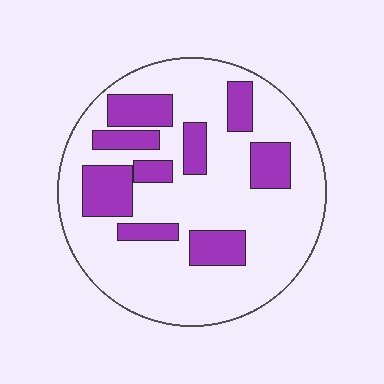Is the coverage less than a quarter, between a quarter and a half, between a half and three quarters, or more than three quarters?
Between a quarter and a half.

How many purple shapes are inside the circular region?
9.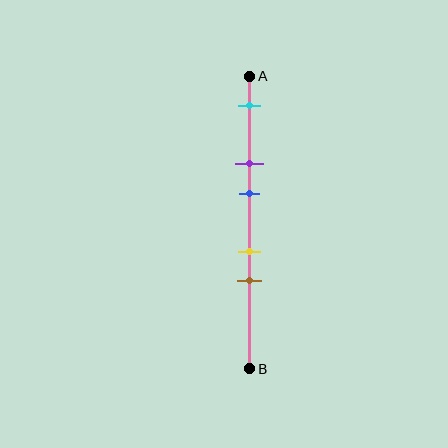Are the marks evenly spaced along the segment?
No, the marks are not evenly spaced.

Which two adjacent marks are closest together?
The yellow and brown marks are the closest adjacent pair.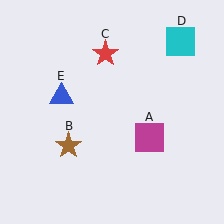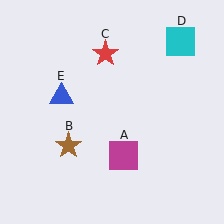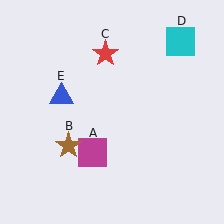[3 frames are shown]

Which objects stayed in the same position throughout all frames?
Brown star (object B) and red star (object C) and cyan square (object D) and blue triangle (object E) remained stationary.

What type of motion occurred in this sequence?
The magenta square (object A) rotated clockwise around the center of the scene.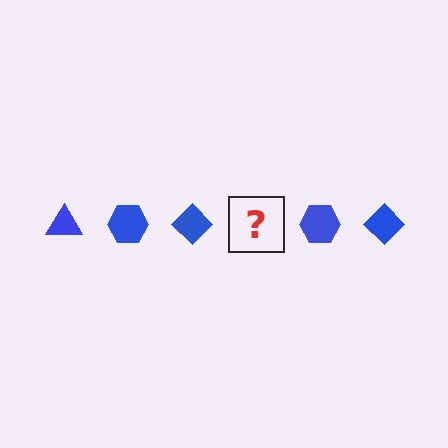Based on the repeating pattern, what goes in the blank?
The blank should be a blue triangle.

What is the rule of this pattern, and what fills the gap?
The rule is that the pattern cycles through triangle, hexagon, diamond shapes in blue. The gap should be filled with a blue triangle.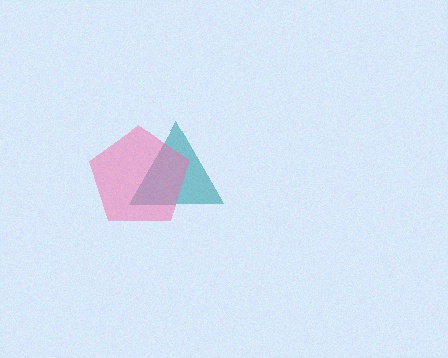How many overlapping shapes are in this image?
There are 2 overlapping shapes in the image.